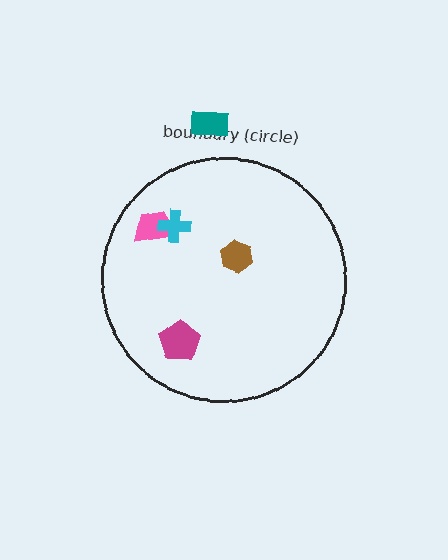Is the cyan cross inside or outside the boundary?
Inside.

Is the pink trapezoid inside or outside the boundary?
Inside.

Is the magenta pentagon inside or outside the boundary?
Inside.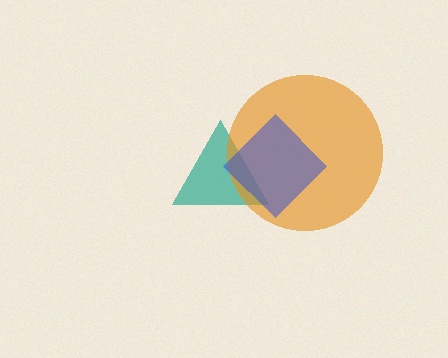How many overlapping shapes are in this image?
There are 3 overlapping shapes in the image.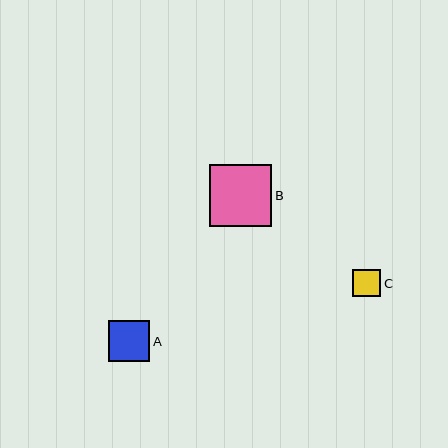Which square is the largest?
Square B is the largest with a size of approximately 62 pixels.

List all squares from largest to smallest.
From largest to smallest: B, A, C.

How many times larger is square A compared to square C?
Square A is approximately 1.5 times the size of square C.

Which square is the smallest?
Square C is the smallest with a size of approximately 28 pixels.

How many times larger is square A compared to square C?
Square A is approximately 1.5 times the size of square C.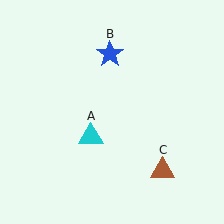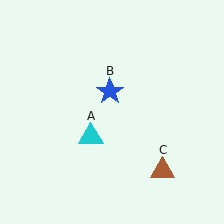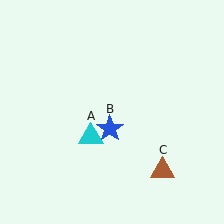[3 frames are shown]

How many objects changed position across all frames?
1 object changed position: blue star (object B).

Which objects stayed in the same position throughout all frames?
Cyan triangle (object A) and brown triangle (object C) remained stationary.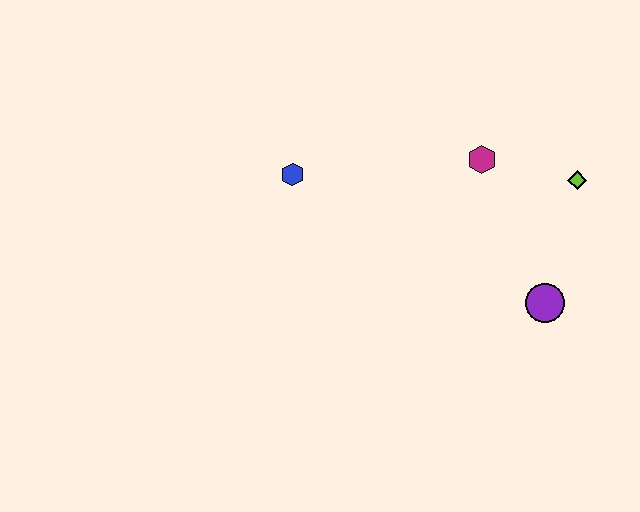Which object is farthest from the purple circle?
The blue hexagon is farthest from the purple circle.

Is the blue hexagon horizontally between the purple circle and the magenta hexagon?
No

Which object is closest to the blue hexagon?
The magenta hexagon is closest to the blue hexagon.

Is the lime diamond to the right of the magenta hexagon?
Yes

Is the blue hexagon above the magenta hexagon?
No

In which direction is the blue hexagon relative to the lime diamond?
The blue hexagon is to the left of the lime diamond.